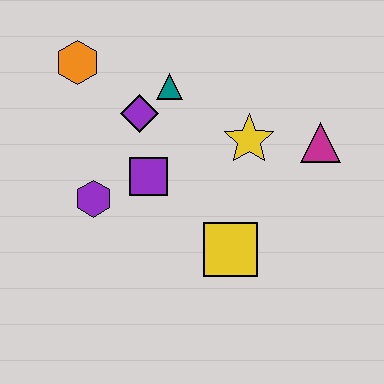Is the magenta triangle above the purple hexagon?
Yes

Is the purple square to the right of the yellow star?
No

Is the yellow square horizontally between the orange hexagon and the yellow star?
Yes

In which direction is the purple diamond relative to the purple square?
The purple diamond is above the purple square.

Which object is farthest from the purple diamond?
The magenta triangle is farthest from the purple diamond.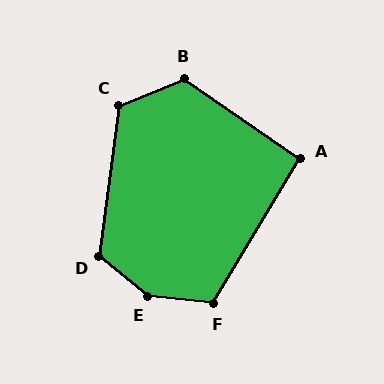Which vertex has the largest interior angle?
E, at approximately 147 degrees.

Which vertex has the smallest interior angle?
A, at approximately 94 degrees.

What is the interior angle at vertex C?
Approximately 120 degrees (obtuse).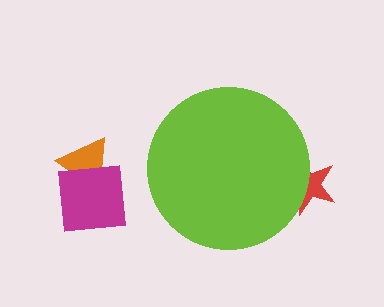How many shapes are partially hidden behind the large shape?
1 shape is partially hidden.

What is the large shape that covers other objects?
A lime circle.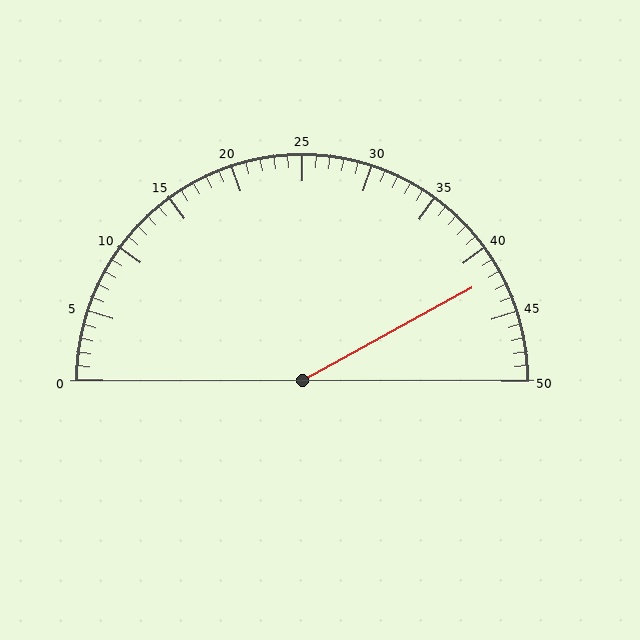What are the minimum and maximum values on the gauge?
The gauge ranges from 0 to 50.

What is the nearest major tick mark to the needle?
The nearest major tick mark is 40.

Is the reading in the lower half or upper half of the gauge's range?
The reading is in the upper half of the range (0 to 50).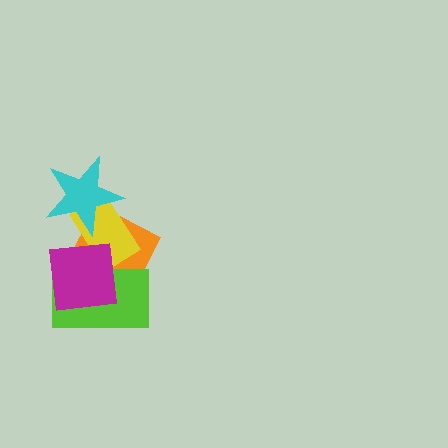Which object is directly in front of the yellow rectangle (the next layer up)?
The lime rectangle is directly in front of the yellow rectangle.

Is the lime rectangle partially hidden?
Yes, it is partially covered by another shape.